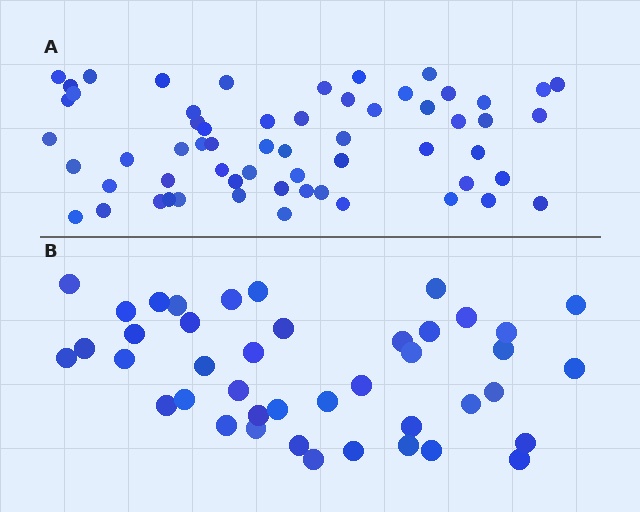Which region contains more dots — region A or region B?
Region A (the top region) has more dots.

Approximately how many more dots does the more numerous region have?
Region A has approximately 20 more dots than region B.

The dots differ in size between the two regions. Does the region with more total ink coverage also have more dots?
No. Region B has more total ink coverage because its dots are larger, but region A actually contains more individual dots. Total area can be misleading — the number of items is what matters here.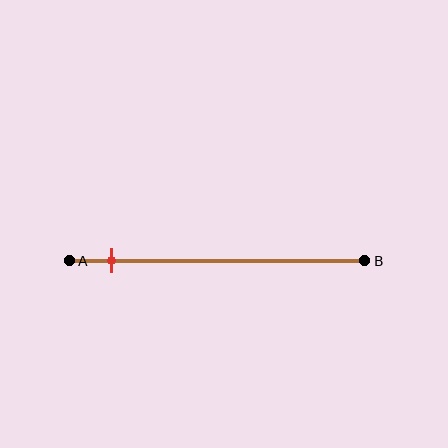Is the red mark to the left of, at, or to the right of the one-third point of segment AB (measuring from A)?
The red mark is to the left of the one-third point of segment AB.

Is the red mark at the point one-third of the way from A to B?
No, the mark is at about 15% from A, not at the 33% one-third point.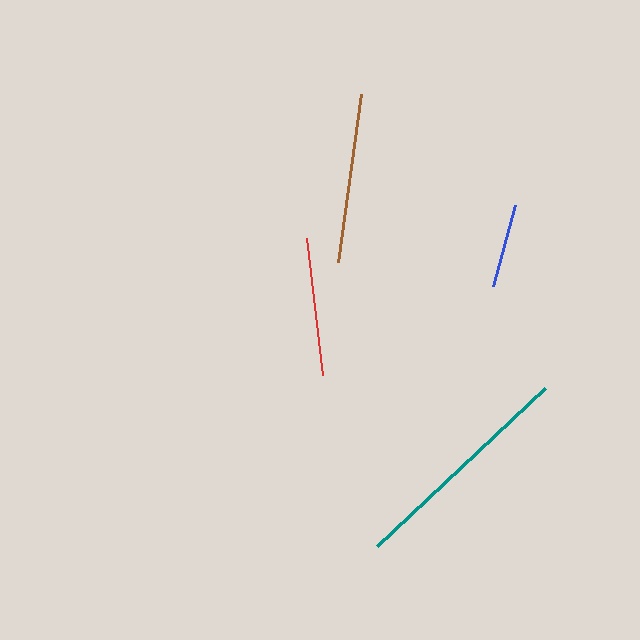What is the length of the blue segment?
The blue segment is approximately 84 pixels long.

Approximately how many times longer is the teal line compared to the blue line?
The teal line is approximately 2.8 times the length of the blue line.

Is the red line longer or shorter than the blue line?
The red line is longer than the blue line.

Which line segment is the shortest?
The blue line is the shortest at approximately 84 pixels.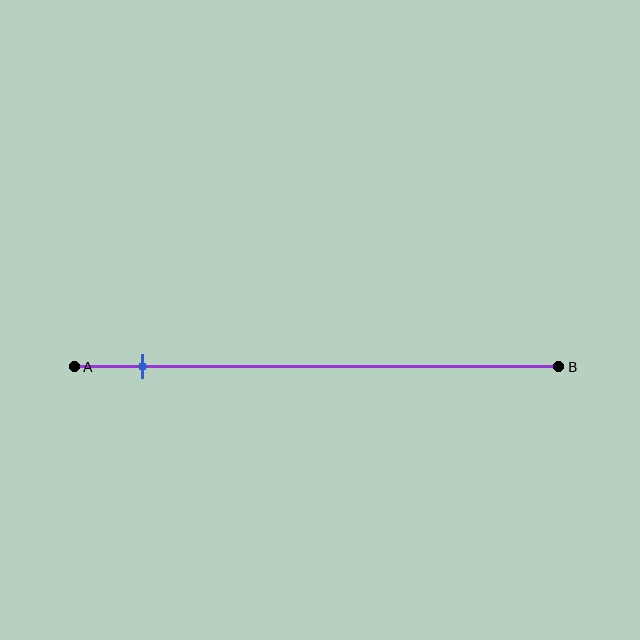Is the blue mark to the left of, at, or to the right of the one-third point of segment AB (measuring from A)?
The blue mark is to the left of the one-third point of segment AB.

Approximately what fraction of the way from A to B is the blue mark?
The blue mark is approximately 15% of the way from A to B.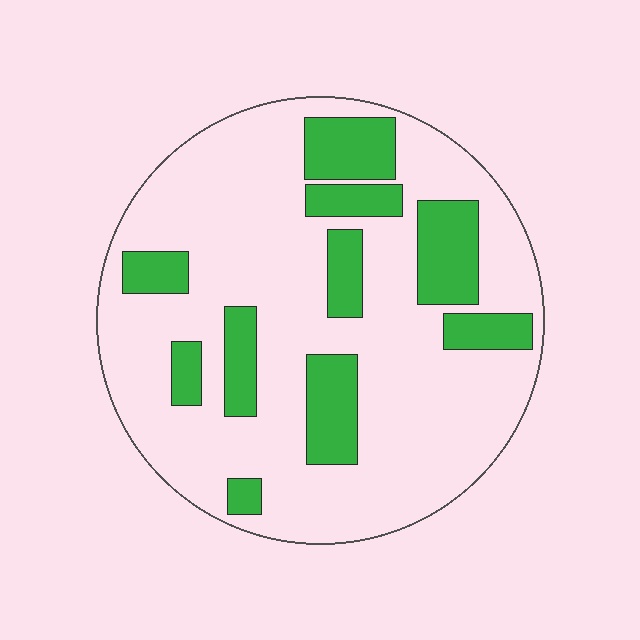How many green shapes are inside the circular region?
10.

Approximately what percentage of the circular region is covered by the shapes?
Approximately 25%.